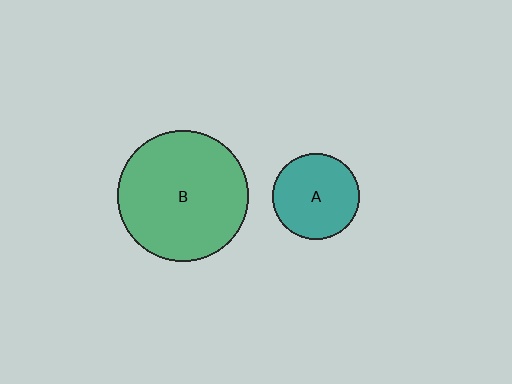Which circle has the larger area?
Circle B (green).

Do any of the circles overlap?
No, none of the circles overlap.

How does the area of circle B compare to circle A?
Approximately 2.3 times.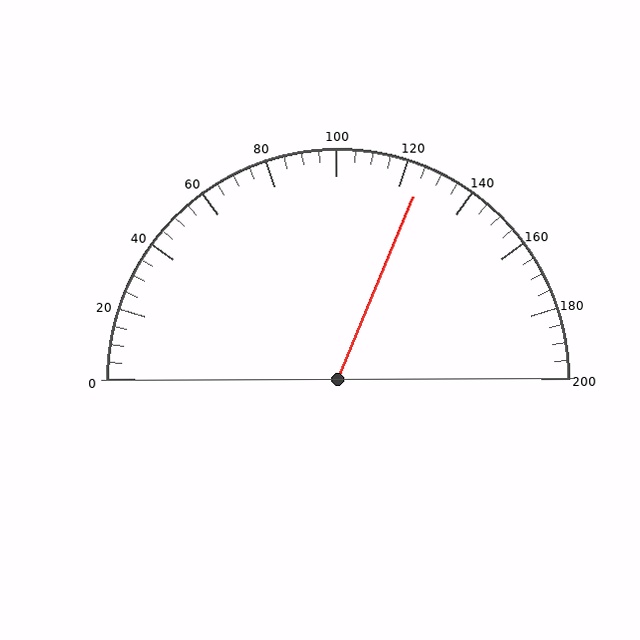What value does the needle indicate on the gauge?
The needle indicates approximately 125.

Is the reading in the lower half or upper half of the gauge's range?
The reading is in the upper half of the range (0 to 200).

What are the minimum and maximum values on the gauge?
The gauge ranges from 0 to 200.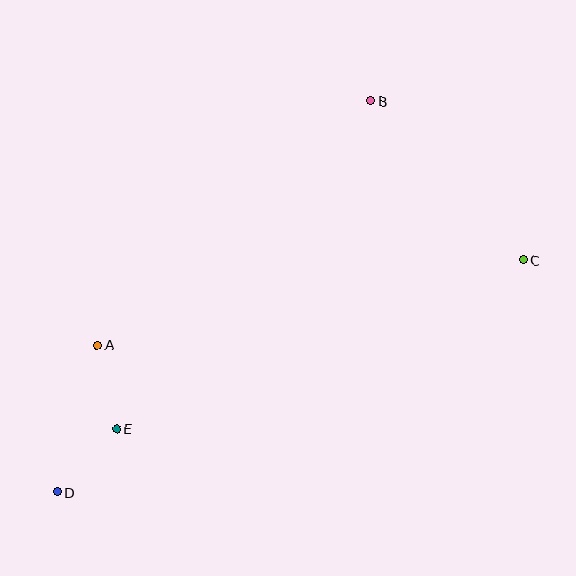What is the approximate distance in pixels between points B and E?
The distance between B and E is approximately 415 pixels.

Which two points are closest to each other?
Points A and E are closest to each other.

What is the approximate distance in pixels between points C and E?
The distance between C and E is approximately 440 pixels.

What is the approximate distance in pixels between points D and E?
The distance between D and E is approximately 87 pixels.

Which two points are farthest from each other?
Points C and D are farthest from each other.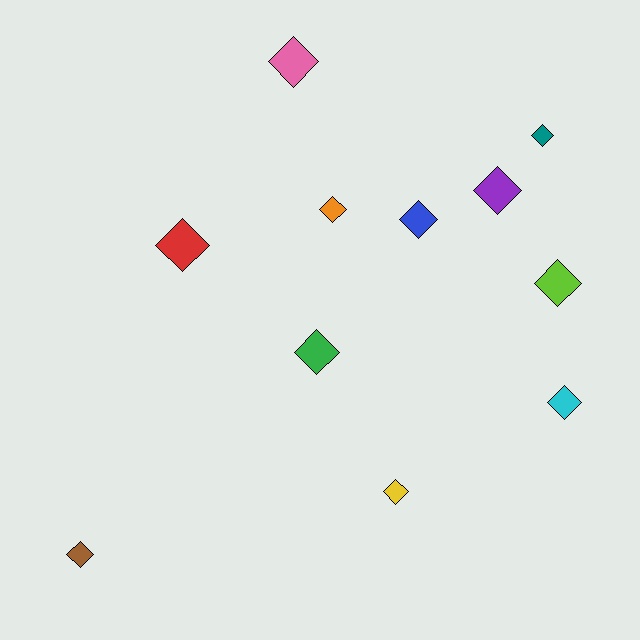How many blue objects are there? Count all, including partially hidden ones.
There is 1 blue object.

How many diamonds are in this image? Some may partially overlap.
There are 11 diamonds.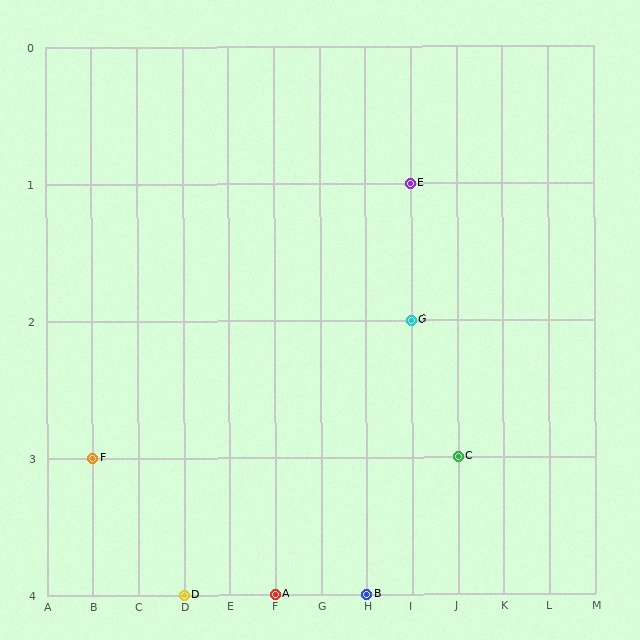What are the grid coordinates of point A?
Point A is at grid coordinates (F, 4).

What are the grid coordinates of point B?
Point B is at grid coordinates (H, 4).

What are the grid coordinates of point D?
Point D is at grid coordinates (D, 4).